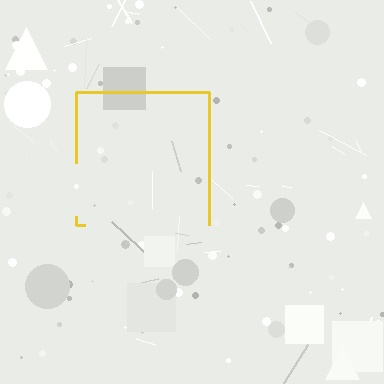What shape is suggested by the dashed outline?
The dashed outline suggests a square.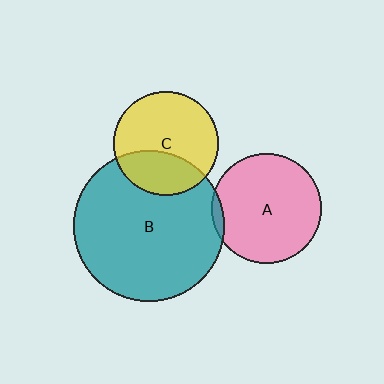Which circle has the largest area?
Circle B (teal).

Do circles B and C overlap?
Yes.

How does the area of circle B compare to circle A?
Approximately 1.9 times.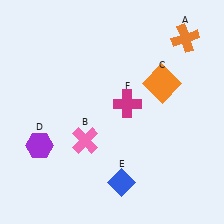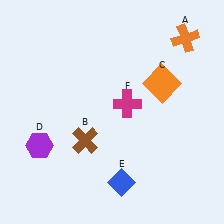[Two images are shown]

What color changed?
The cross (B) changed from pink in Image 1 to brown in Image 2.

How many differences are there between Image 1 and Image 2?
There is 1 difference between the two images.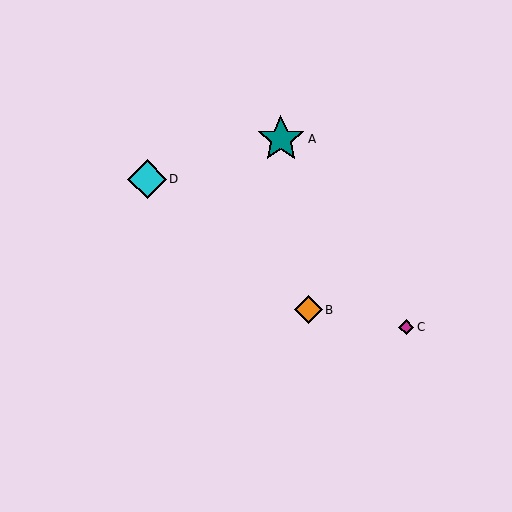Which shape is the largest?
The teal star (labeled A) is the largest.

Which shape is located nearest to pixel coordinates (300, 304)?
The orange diamond (labeled B) at (308, 310) is nearest to that location.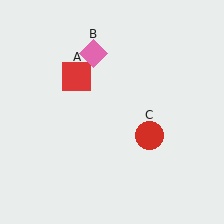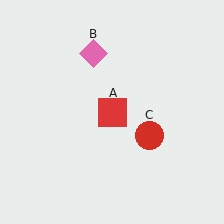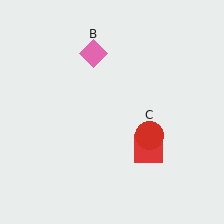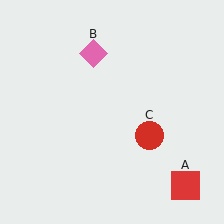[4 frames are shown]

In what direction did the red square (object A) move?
The red square (object A) moved down and to the right.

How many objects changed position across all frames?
1 object changed position: red square (object A).